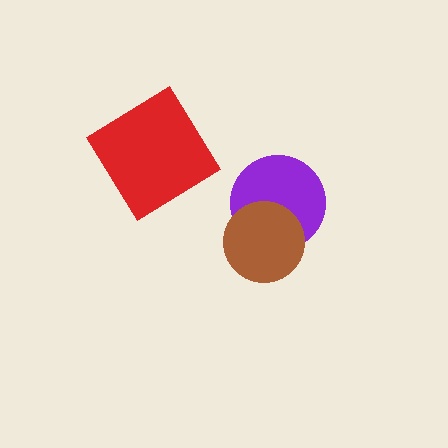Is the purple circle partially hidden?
Yes, it is partially covered by another shape.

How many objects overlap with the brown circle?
1 object overlaps with the brown circle.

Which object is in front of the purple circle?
The brown circle is in front of the purple circle.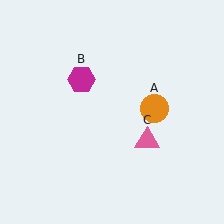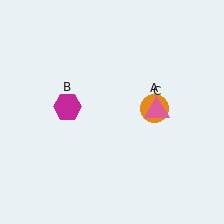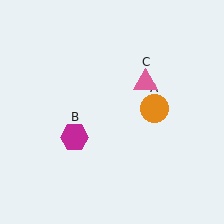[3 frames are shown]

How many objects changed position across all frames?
2 objects changed position: magenta hexagon (object B), pink triangle (object C).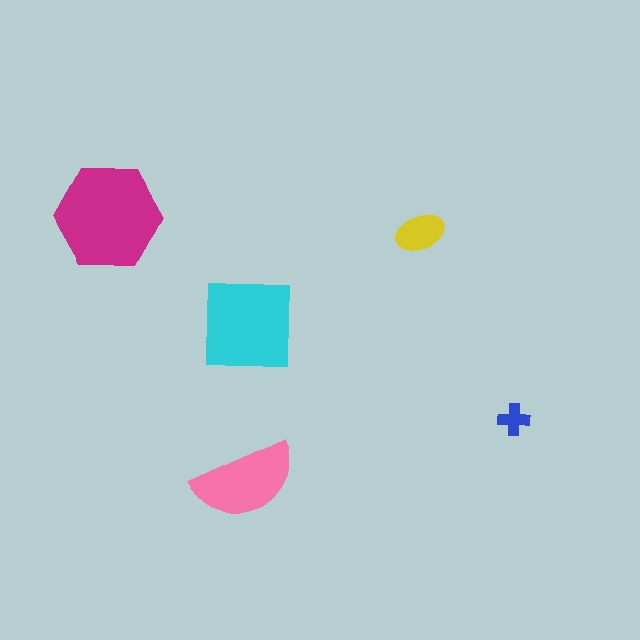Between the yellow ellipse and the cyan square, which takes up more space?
The cyan square.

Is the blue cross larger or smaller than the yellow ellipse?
Smaller.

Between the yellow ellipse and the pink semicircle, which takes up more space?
The pink semicircle.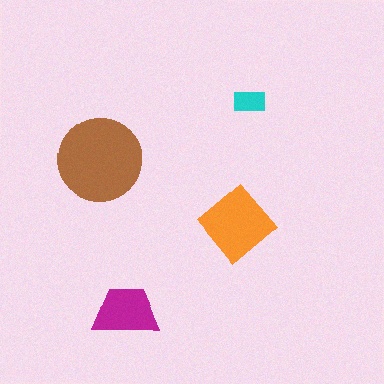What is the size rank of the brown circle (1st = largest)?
1st.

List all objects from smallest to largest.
The cyan rectangle, the magenta trapezoid, the orange diamond, the brown circle.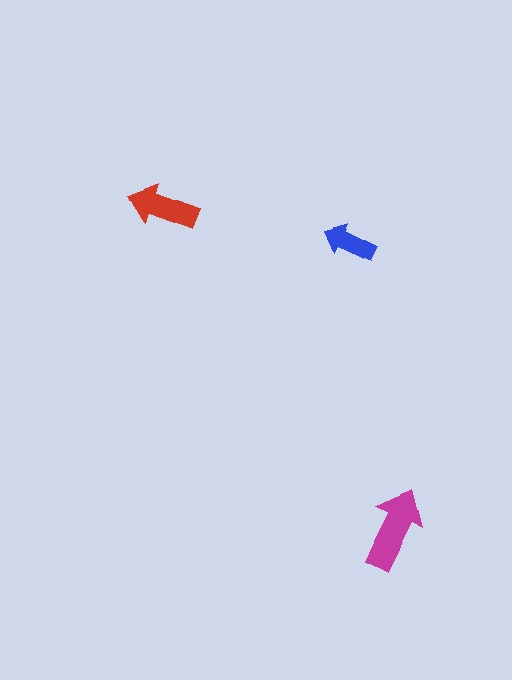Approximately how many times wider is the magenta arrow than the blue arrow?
About 1.5 times wider.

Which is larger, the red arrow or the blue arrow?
The red one.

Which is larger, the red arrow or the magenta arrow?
The magenta one.